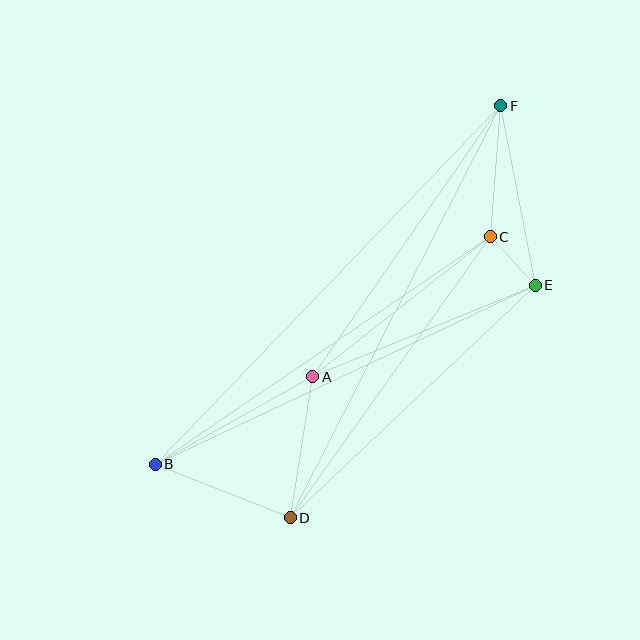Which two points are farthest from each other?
Points B and F are farthest from each other.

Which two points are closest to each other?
Points C and E are closest to each other.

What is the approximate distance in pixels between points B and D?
The distance between B and D is approximately 145 pixels.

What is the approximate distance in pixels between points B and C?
The distance between B and C is approximately 405 pixels.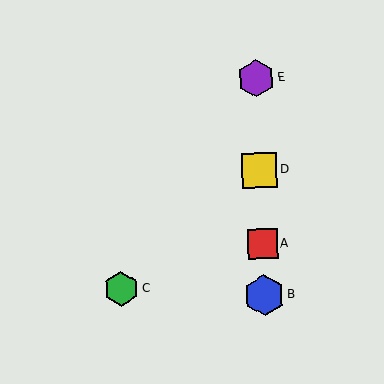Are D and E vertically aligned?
Yes, both are at x≈259.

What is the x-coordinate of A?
Object A is at x≈262.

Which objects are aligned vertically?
Objects A, B, D, E are aligned vertically.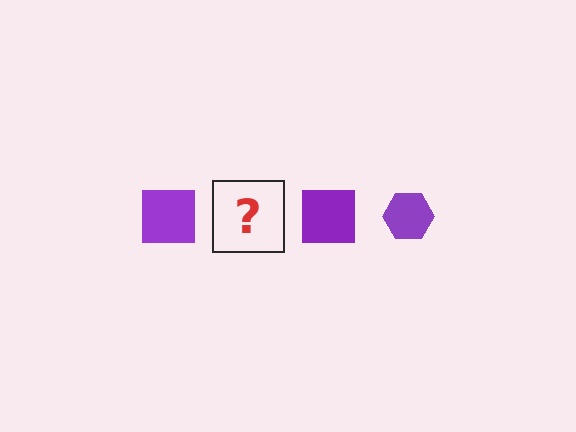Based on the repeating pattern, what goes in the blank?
The blank should be a purple hexagon.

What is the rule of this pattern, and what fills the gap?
The rule is that the pattern cycles through square, hexagon shapes in purple. The gap should be filled with a purple hexagon.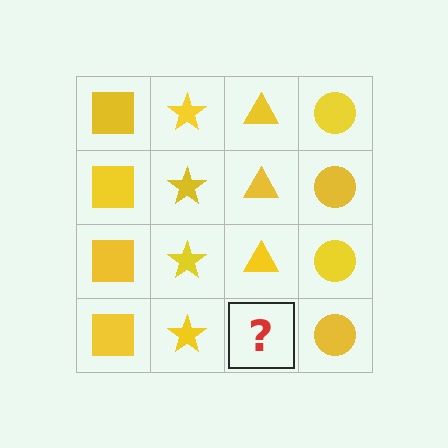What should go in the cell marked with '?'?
The missing cell should contain a yellow triangle.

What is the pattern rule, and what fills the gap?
The rule is that each column has a consistent shape. The gap should be filled with a yellow triangle.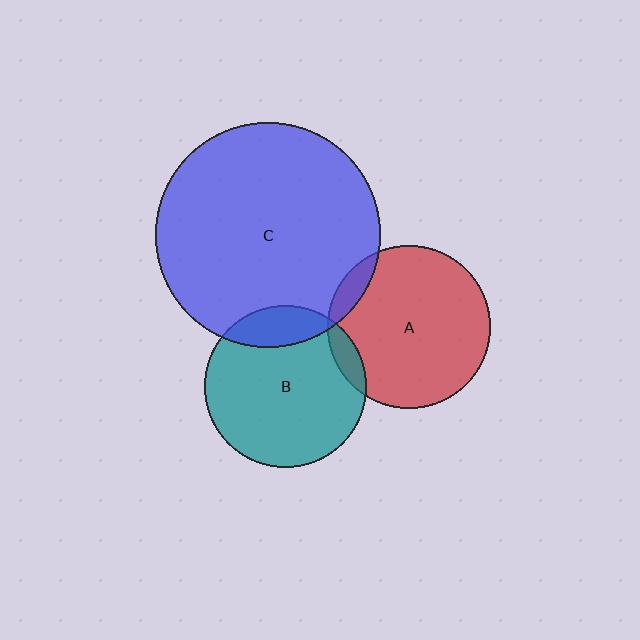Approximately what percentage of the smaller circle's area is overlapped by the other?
Approximately 15%.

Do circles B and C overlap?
Yes.